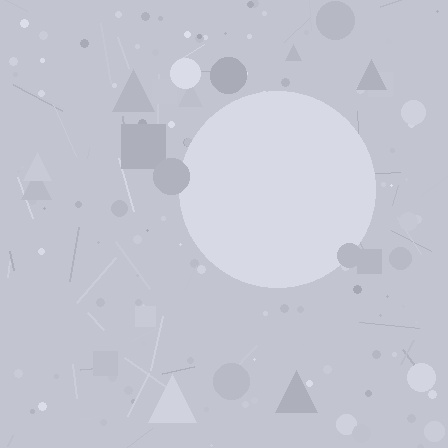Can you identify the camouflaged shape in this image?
The camouflaged shape is a circle.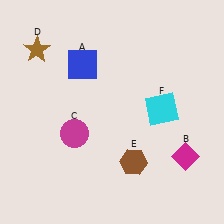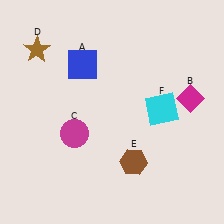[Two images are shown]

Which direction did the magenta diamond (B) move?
The magenta diamond (B) moved up.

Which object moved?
The magenta diamond (B) moved up.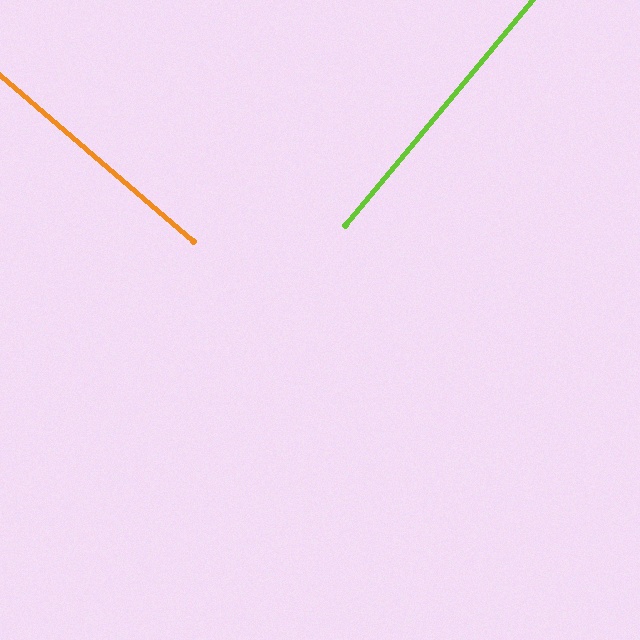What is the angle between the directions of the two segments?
Approximately 89 degrees.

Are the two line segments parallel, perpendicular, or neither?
Perpendicular — they meet at approximately 89°.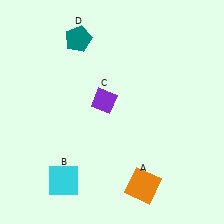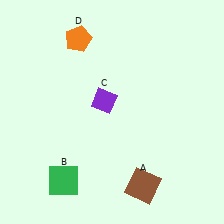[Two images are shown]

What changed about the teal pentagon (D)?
In Image 1, D is teal. In Image 2, it changed to orange.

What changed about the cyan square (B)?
In Image 1, B is cyan. In Image 2, it changed to green.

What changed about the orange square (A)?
In Image 1, A is orange. In Image 2, it changed to brown.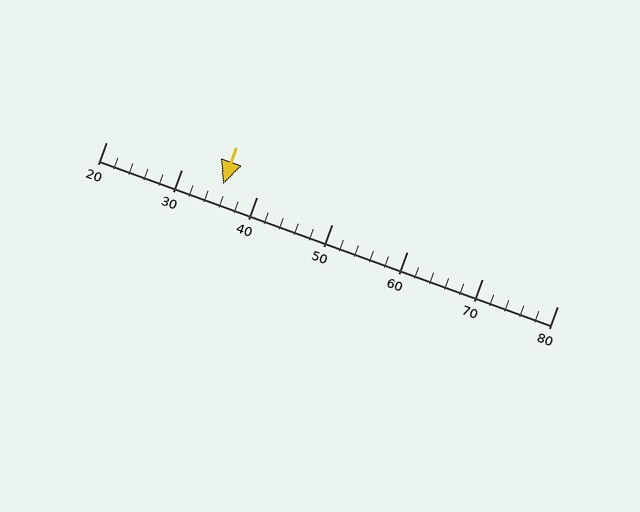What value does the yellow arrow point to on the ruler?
The yellow arrow points to approximately 36.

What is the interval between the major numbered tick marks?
The major tick marks are spaced 10 units apart.